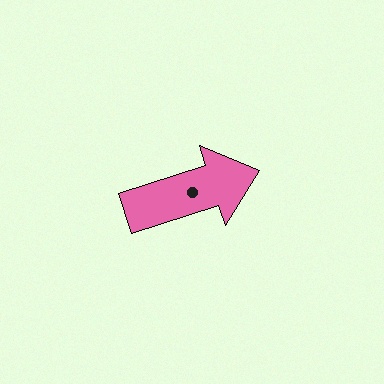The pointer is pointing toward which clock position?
Roughly 2 o'clock.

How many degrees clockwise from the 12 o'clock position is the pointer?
Approximately 72 degrees.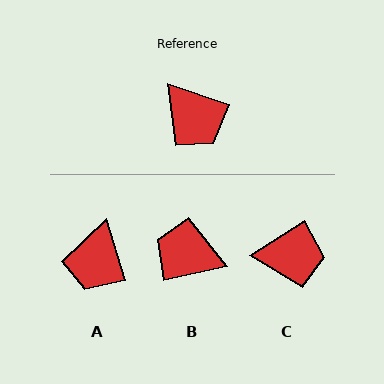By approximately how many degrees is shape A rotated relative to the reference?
Approximately 54 degrees clockwise.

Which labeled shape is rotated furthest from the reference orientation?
B, about 149 degrees away.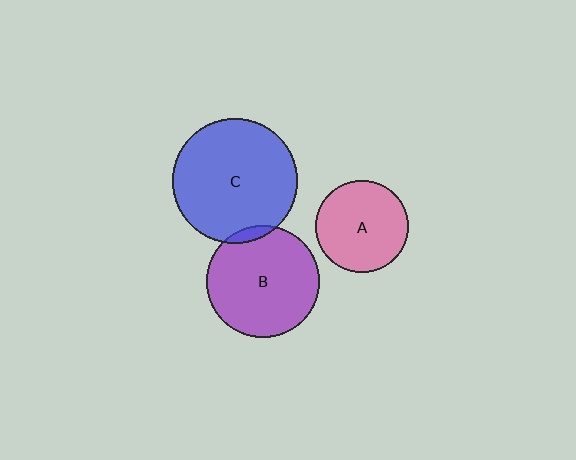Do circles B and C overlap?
Yes.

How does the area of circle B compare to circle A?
Approximately 1.5 times.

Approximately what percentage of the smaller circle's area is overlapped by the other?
Approximately 5%.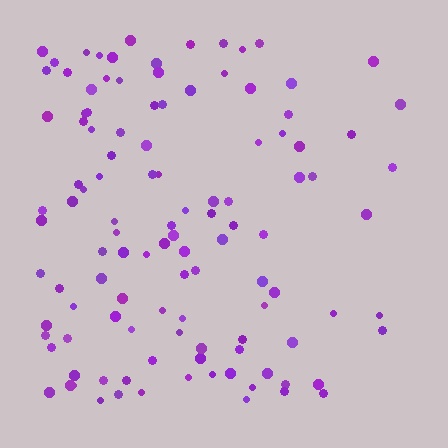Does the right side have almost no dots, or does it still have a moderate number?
Still a moderate number, just noticeably fewer than the left.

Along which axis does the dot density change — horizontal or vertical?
Horizontal.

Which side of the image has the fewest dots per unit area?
The right.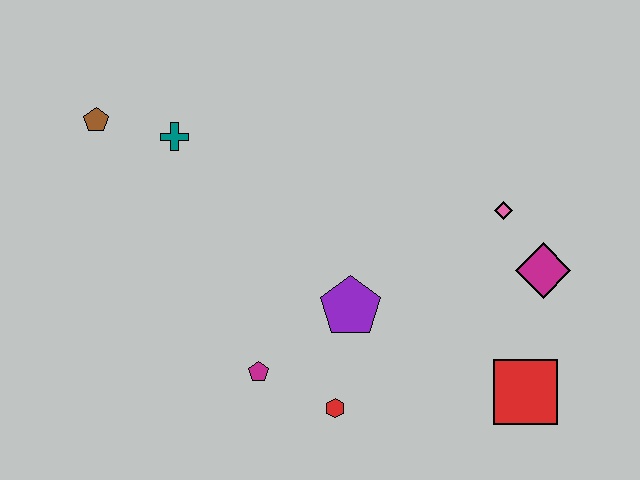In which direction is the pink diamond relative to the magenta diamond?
The pink diamond is above the magenta diamond.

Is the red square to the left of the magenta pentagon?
No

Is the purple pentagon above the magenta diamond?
No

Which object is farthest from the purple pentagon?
The brown pentagon is farthest from the purple pentagon.